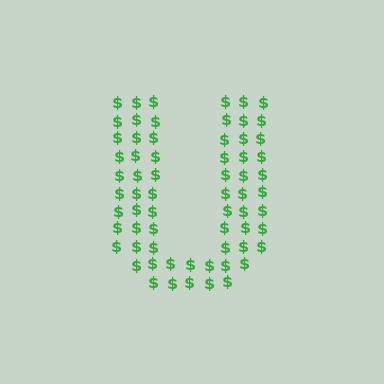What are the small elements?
The small elements are dollar signs.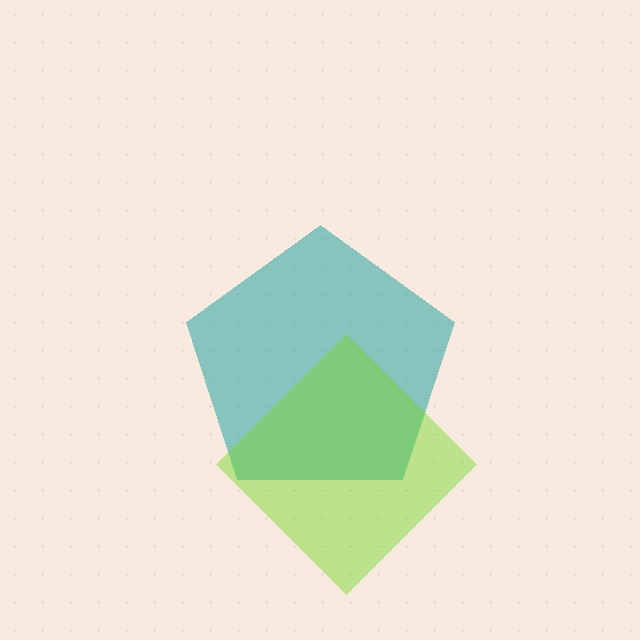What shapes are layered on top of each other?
The layered shapes are: a teal pentagon, a lime diamond.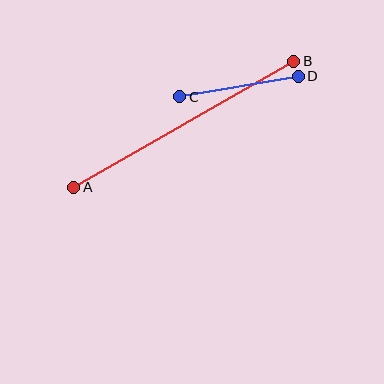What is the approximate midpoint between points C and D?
The midpoint is at approximately (239, 86) pixels.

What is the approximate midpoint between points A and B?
The midpoint is at approximately (184, 124) pixels.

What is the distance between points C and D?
The distance is approximately 120 pixels.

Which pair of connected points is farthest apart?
Points A and B are farthest apart.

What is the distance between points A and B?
The distance is approximately 253 pixels.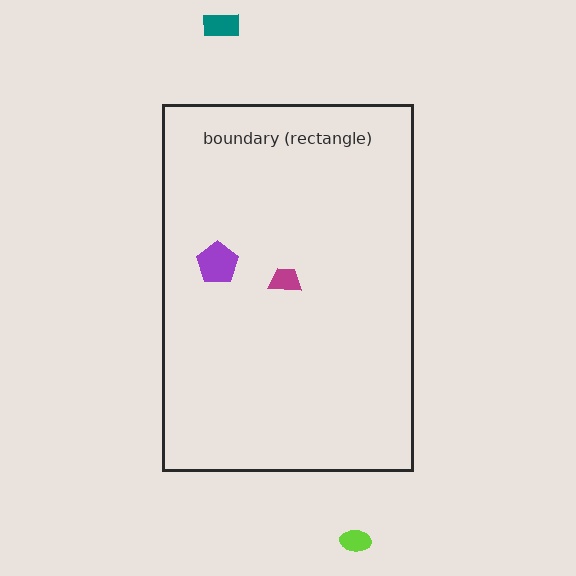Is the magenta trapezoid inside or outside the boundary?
Inside.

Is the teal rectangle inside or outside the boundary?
Outside.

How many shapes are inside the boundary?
2 inside, 2 outside.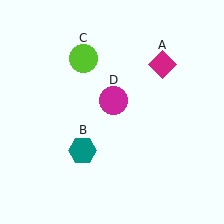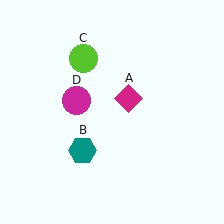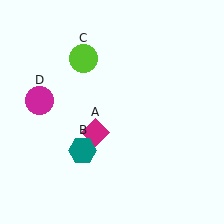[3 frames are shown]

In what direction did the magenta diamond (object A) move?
The magenta diamond (object A) moved down and to the left.